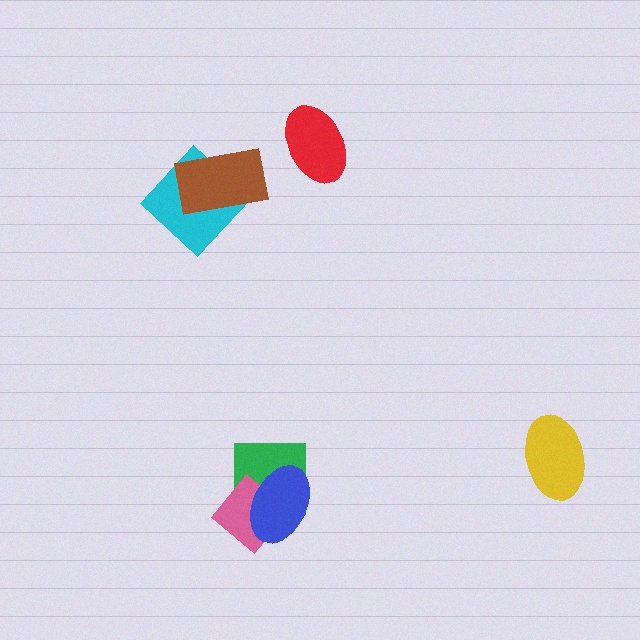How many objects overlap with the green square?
2 objects overlap with the green square.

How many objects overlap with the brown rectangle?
1 object overlaps with the brown rectangle.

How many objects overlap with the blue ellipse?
2 objects overlap with the blue ellipse.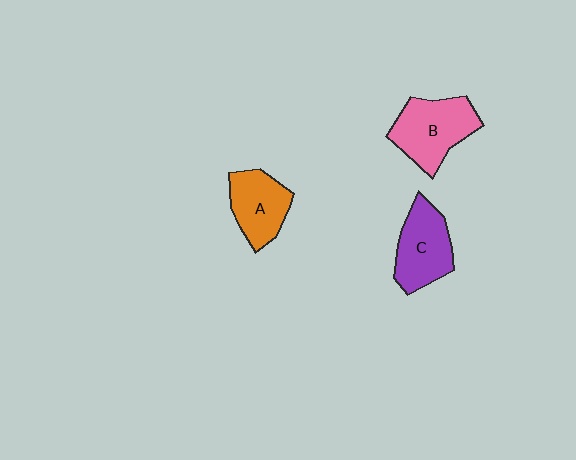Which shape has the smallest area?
Shape A (orange).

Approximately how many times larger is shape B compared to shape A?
Approximately 1.3 times.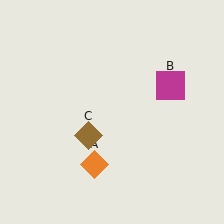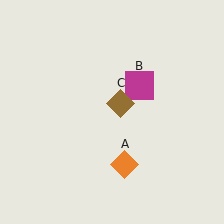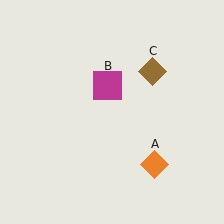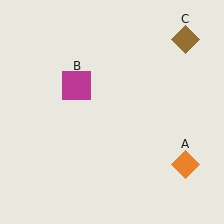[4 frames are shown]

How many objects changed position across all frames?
3 objects changed position: orange diamond (object A), magenta square (object B), brown diamond (object C).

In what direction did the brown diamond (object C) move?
The brown diamond (object C) moved up and to the right.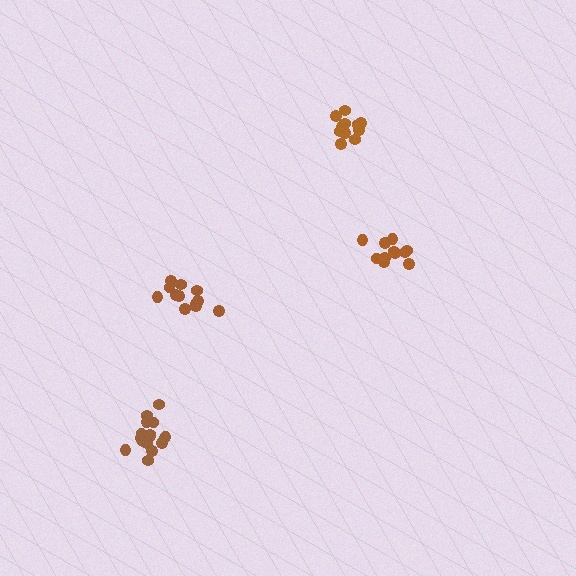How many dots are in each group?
Group 1: 12 dots, Group 2: 11 dots, Group 3: 12 dots, Group 4: 16 dots (51 total).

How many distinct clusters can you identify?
There are 4 distinct clusters.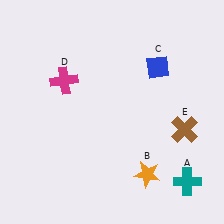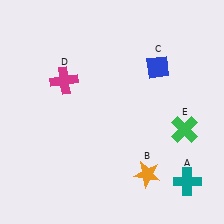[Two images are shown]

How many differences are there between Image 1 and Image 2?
There is 1 difference between the two images.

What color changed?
The cross (E) changed from brown in Image 1 to green in Image 2.